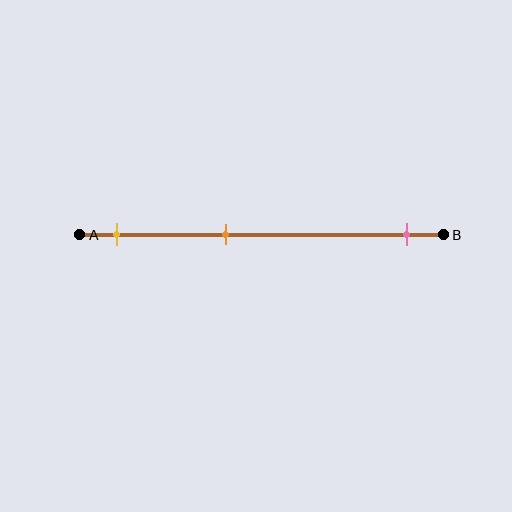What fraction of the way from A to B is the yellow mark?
The yellow mark is approximately 10% (0.1) of the way from A to B.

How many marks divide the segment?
There are 3 marks dividing the segment.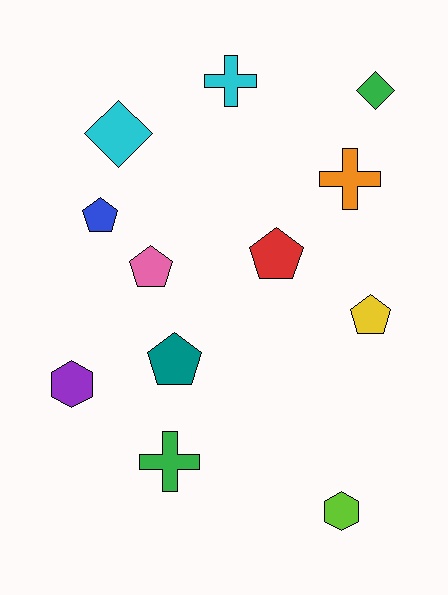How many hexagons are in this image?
There are 2 hexagons.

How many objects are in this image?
There are 12 objects.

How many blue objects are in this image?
There is 1 blue object.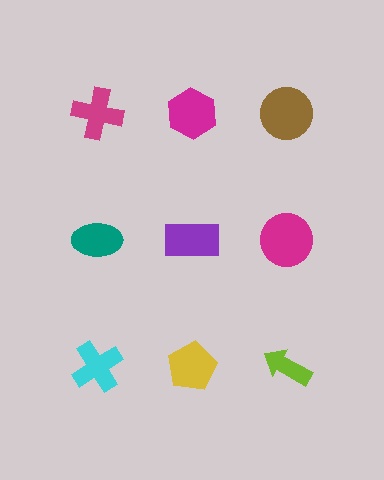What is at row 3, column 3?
A lime arrow.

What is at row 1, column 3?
A brown circle.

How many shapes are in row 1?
3 shapes.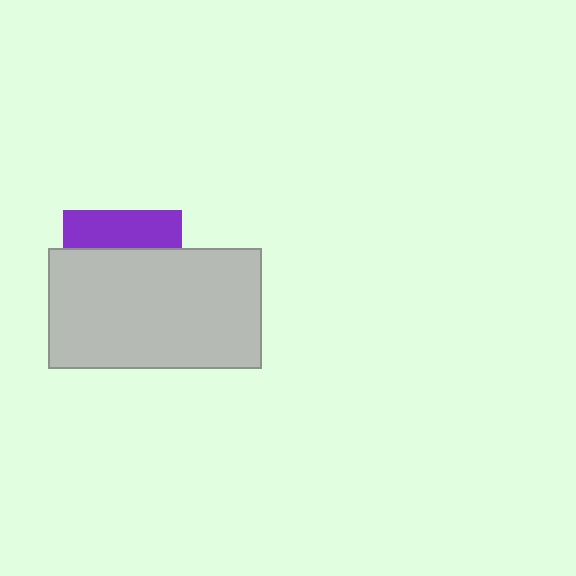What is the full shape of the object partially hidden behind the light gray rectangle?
The partially hidden object is a purple square.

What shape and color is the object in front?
The object in front is a light gray rectangle.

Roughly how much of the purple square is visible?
A small part of it is visible (roughly 32%).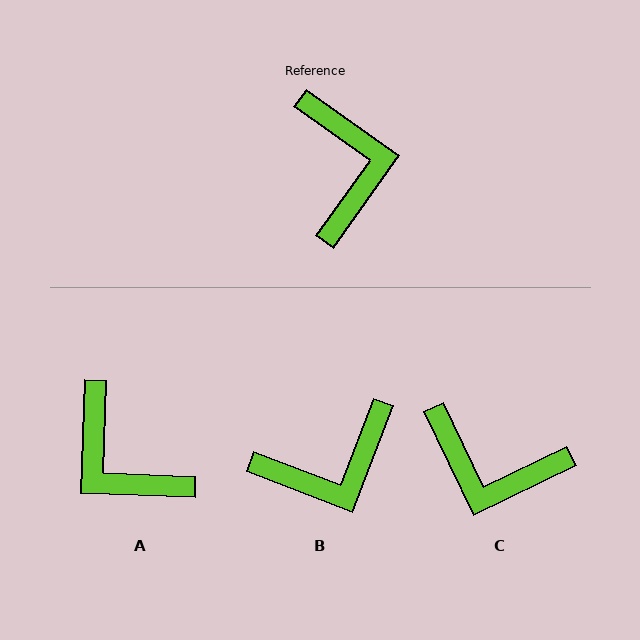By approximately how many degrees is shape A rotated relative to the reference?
Approximately 147 degrees clockwise.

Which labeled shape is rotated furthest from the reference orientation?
A, about 147 degrees away.